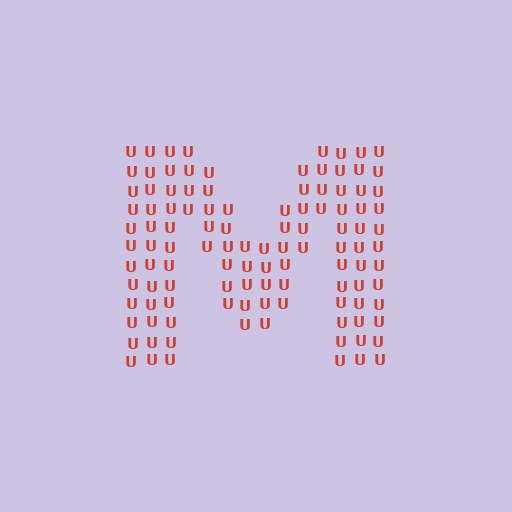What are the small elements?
The small elements are letter U's.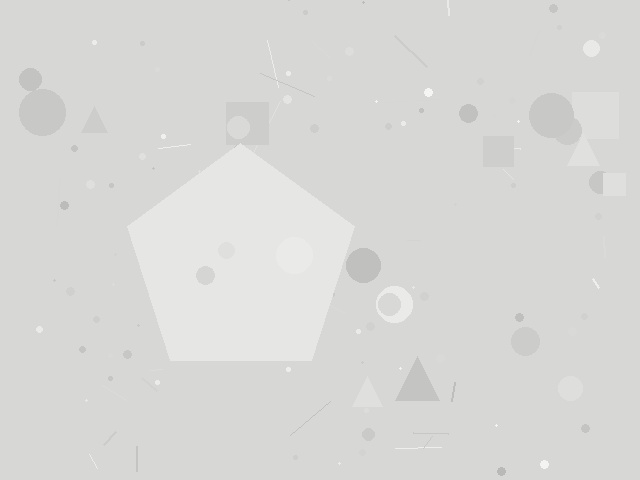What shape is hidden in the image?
A pentagon is hidden in the image.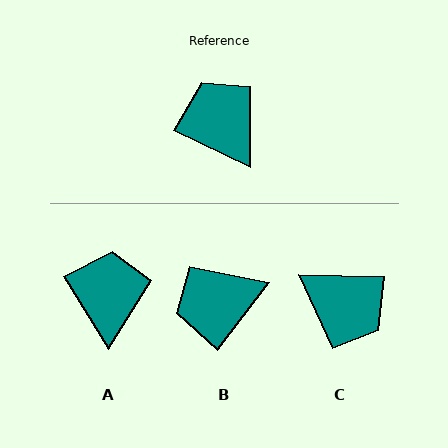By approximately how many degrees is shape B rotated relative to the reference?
Approximately 78 degrees counter-clockwise.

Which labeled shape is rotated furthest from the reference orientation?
C, about 156 degrees away.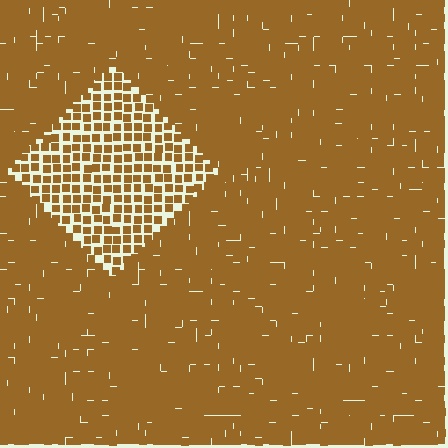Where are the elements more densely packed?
The elements are more densely packed outside the diamond boundary.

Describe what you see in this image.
The image contains small brown elements arranged at two different densities. A diamond-shaped region is visible where the elements are less densely packed than the surrounding area.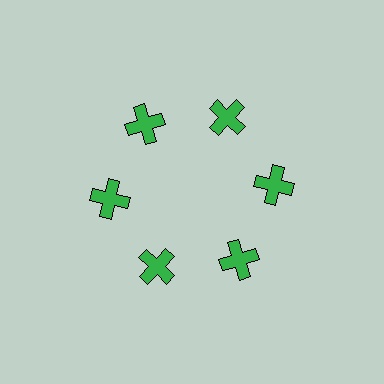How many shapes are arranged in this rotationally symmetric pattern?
There are 6 shapes, arranged in 6 groups of 1.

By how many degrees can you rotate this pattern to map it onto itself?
The pattern maps onto itself every 60 degrees of rotation.